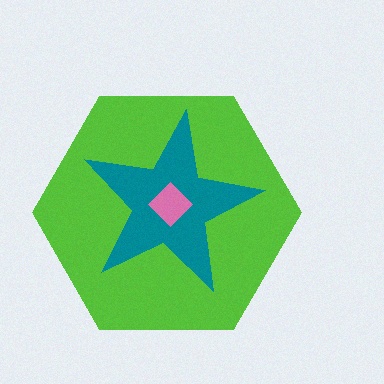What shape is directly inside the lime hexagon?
The teal star.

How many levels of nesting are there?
3.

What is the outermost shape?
The lime hexagon.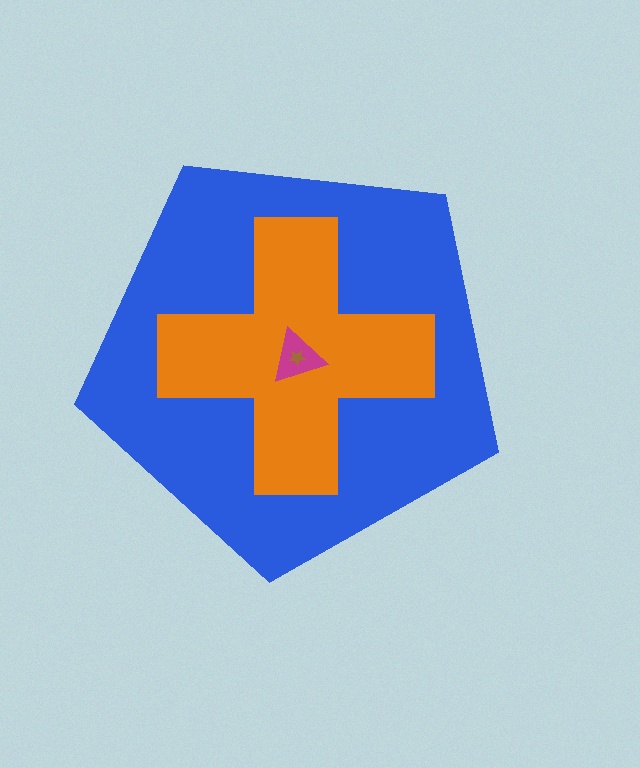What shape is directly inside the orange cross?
The magenta triangle.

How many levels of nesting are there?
4.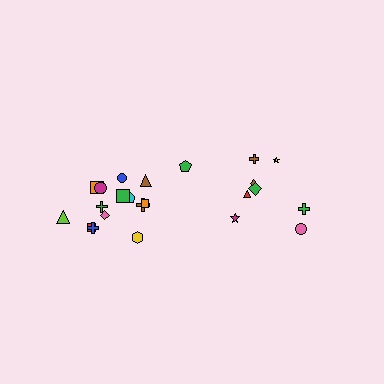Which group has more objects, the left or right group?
The left group.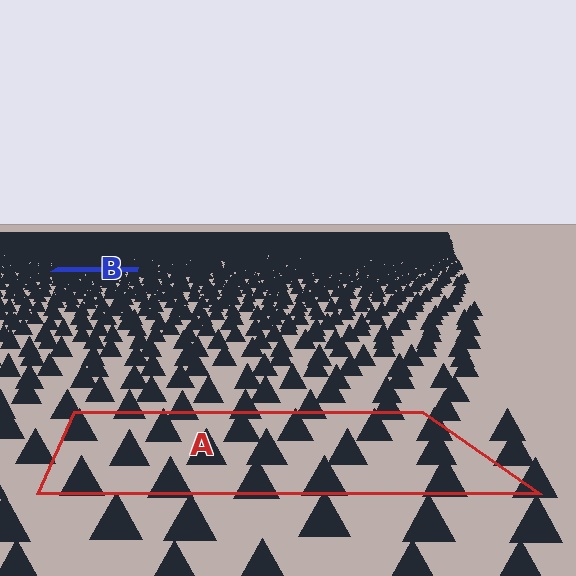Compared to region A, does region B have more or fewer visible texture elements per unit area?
Region B has more texture elements per unit area — they are packed more densely because it is farther away.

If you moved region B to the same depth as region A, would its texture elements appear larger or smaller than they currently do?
They would appear larger. At a closer depth, the same texture elements are projected at a bigger on-screen size.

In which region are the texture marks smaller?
The texture marks are smaller in region B, because it is farther away.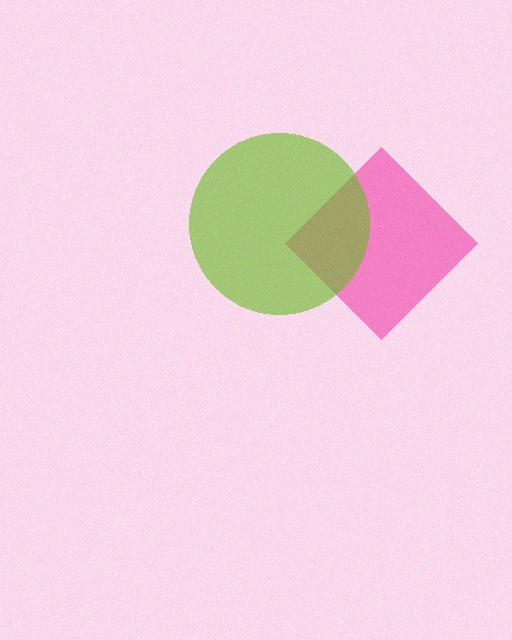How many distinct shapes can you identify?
There are 2 distinct shapes: a pink diamond, a lime circle.